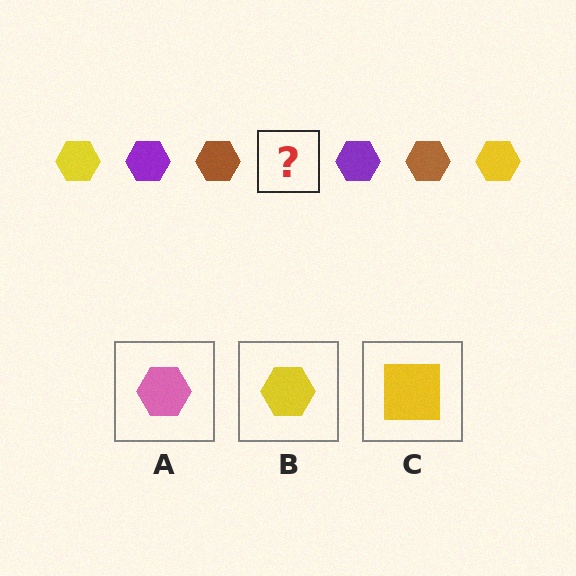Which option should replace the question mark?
Option B.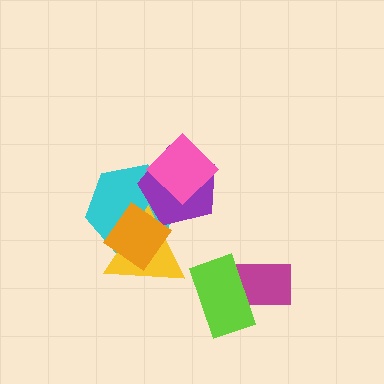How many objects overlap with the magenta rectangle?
1 object overlaps with the magenta rectangle.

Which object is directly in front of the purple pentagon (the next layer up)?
The yellow triangle is directly in front of the purple pentagon.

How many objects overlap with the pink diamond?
2 objects overlap with the pink diamond.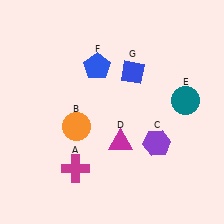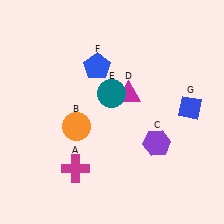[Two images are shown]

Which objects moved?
The objects that moved are: the magenta triangle (D), the teal circle (E), the blue diamond (G).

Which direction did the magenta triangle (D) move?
The magenta triangle (D) moved up.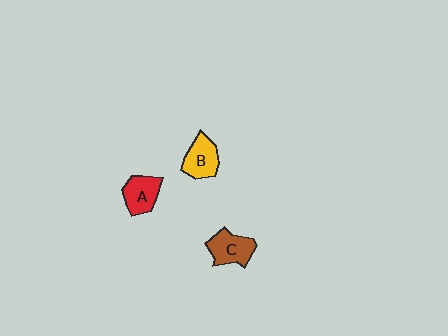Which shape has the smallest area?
Shape A (red).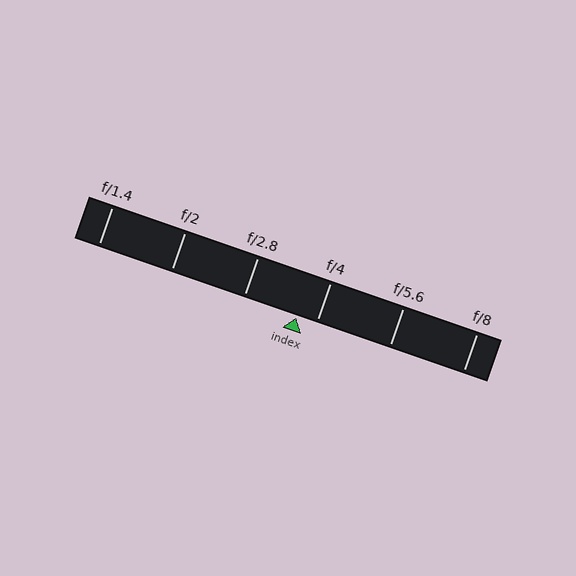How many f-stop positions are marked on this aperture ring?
There are 6 f-stop positions marked.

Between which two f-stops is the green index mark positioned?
The index mark is between f/2.8 and f/4.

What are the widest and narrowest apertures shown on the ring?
The widest aperture shown is f/1.4 and the narrowest is f/8.